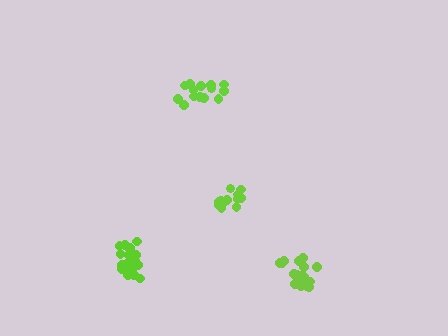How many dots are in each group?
Group 1: 20 dots, Group 2: 19 dots, Group 3: 14 dots, Group 4: 15 dots (68 total).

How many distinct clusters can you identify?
There are 4 distinct clusters.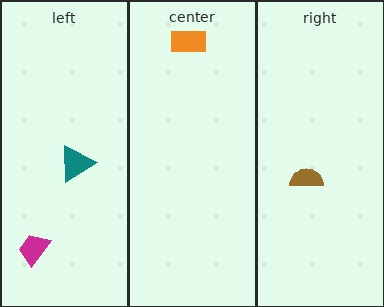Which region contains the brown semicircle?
The right region.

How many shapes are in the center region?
1.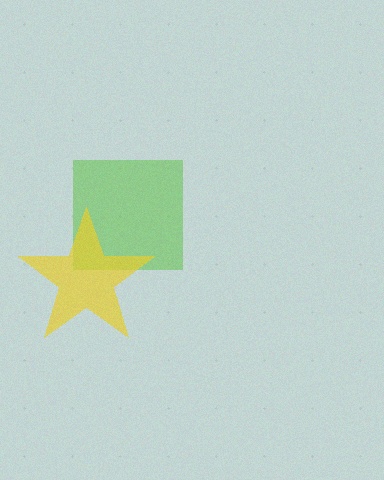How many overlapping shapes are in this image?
There are 2 overlapping shapes in the image.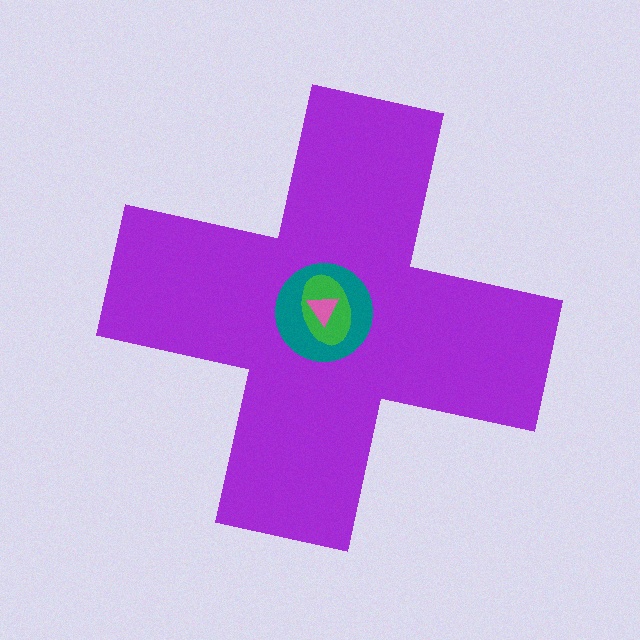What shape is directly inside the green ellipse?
The pink triangle.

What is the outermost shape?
The purple cross.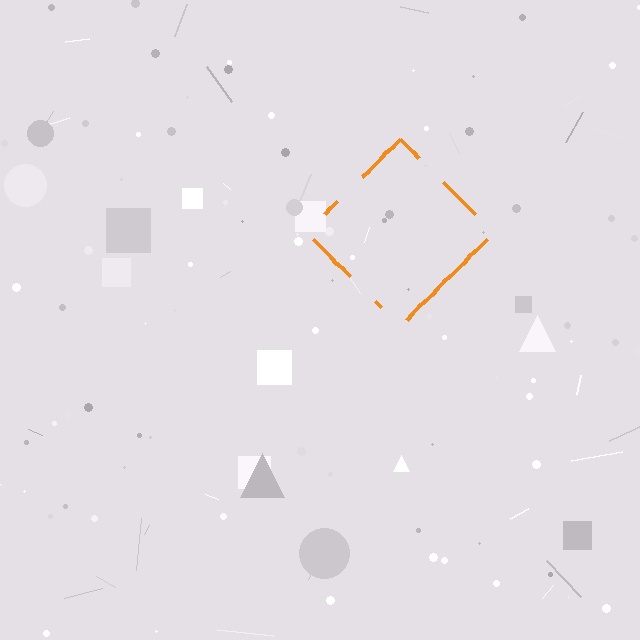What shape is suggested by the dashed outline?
The dashed outline suggests a diamond.